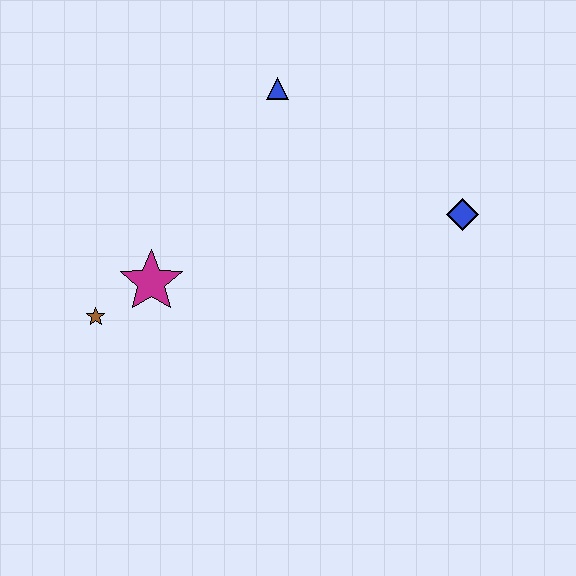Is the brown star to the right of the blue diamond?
No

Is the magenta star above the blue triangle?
No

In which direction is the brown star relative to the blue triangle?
The brown star is below the blue triangle.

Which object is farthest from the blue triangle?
The brown star is farthest from the blue triangle.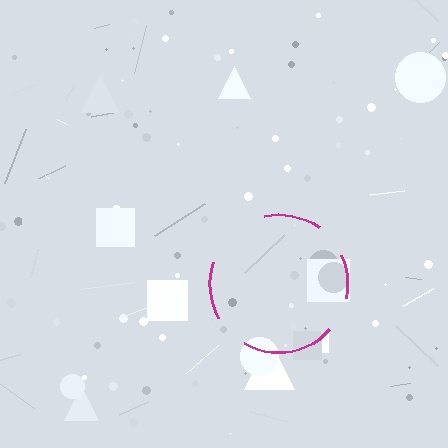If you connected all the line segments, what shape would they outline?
They would outline a circle.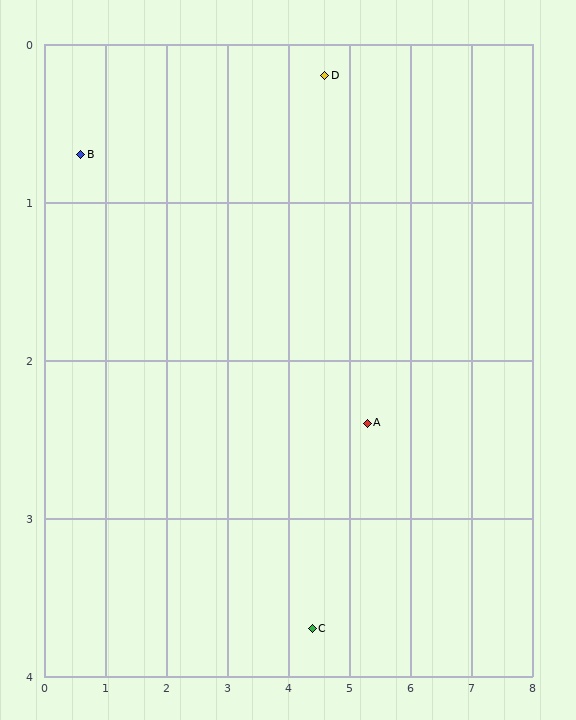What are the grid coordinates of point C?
Point C is at approximately (4.4, 3.7).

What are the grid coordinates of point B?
Point B is at approximately (0.6, 0.7).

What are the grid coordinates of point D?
Point D is at approximately (4.6, 0.2).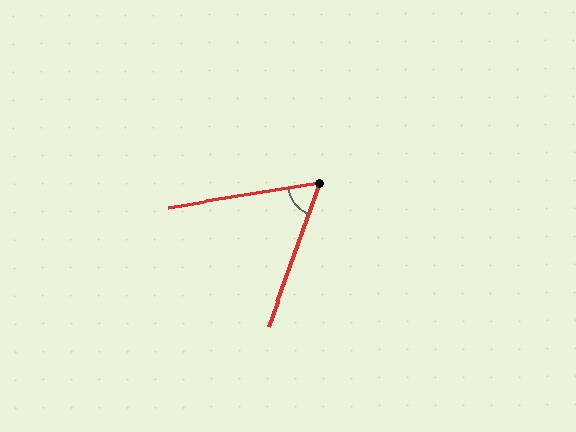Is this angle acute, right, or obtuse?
It is acute.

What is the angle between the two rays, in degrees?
Approximately 61 degrees.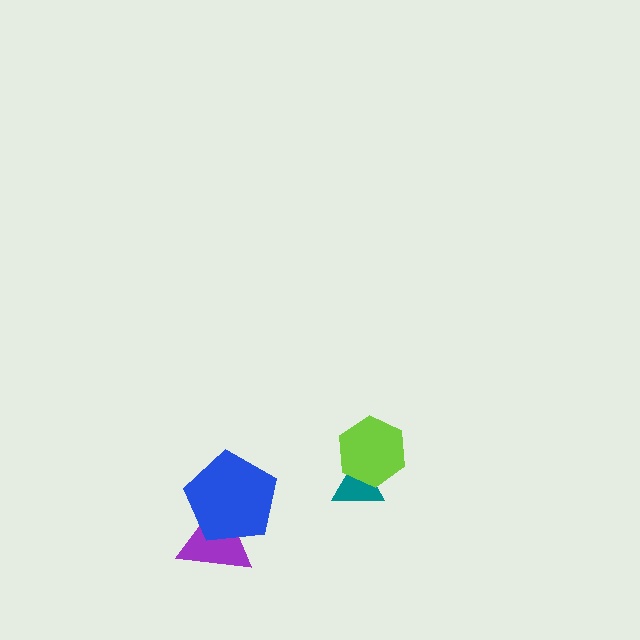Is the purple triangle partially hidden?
Yes, it is partially covered by another shape.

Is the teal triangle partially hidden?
Yes, it is partially covered by another shape.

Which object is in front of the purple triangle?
The blue pentagon is in front of the purple triangle.